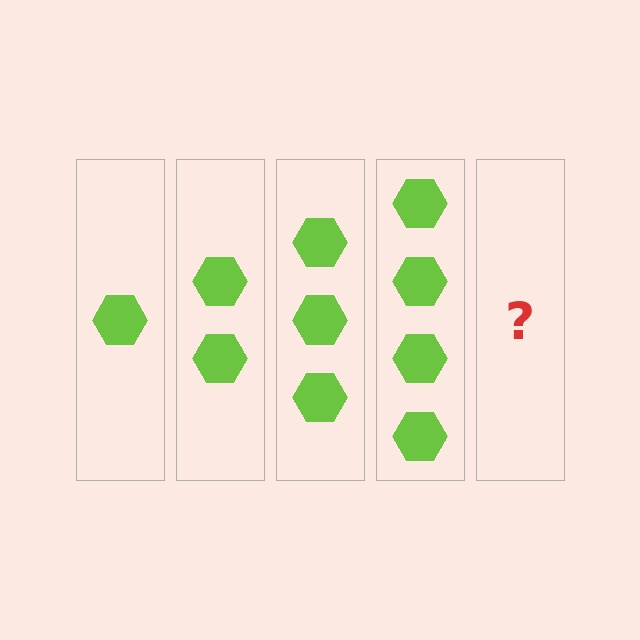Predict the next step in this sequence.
The next step is 5 hexagons.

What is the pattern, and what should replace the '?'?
The pattern is that each step adds one more hexagon. The '?' should be 5 hexagons.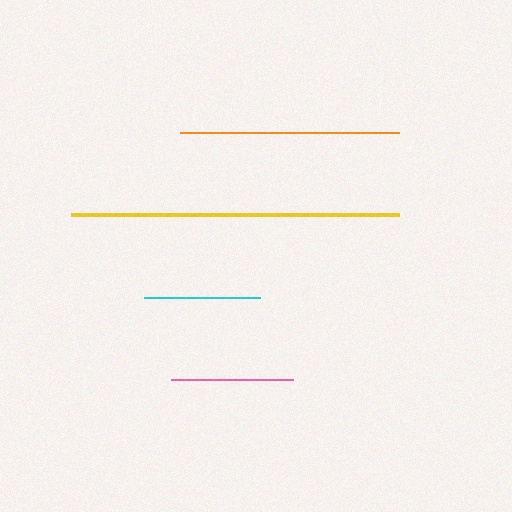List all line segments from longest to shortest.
From longest to shortest: yellow, orange, pink, cyan.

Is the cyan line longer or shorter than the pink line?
The pink line is longer than the cyan line.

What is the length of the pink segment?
The pink segment is approximately 122 pixels long.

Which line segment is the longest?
The yellow line is the longest at approximately 328 pixels.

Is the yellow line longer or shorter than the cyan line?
The yellow line is longer than the cyan line.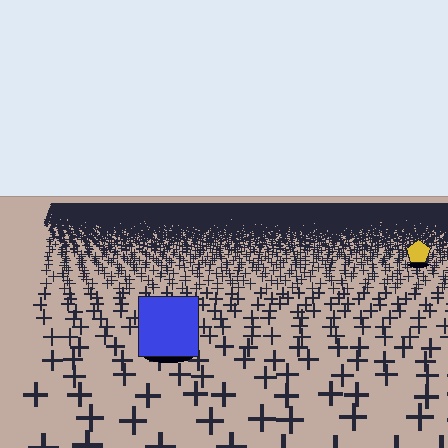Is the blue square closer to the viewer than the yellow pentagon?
Yes. The blue square is closer — you can tell from the texture gradient: the ground texture is coarser near it.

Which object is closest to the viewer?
The blue square is closest. The texture marks near it are larger and more spread out.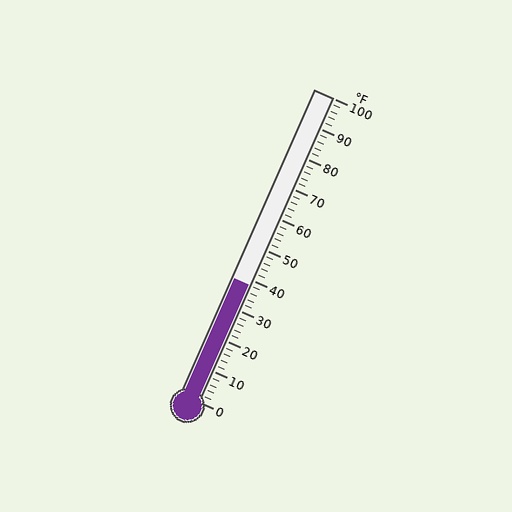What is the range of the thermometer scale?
The thermometer scale ranges from 0°F to 100°F.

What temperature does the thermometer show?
The thermometer shows approximately 38°F.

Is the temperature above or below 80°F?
The temperature is below 80°F.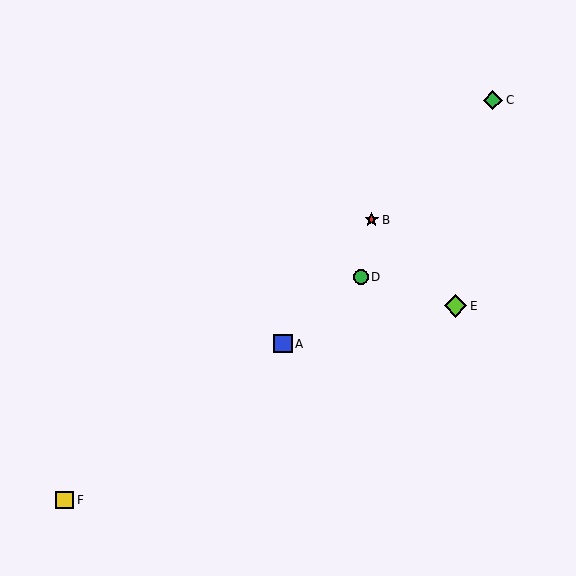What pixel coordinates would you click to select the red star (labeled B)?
Click at (372, 220) to select the red star B.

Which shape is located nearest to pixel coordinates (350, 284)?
The green circle (labeled D) at (361, 277) is nearest to that location.